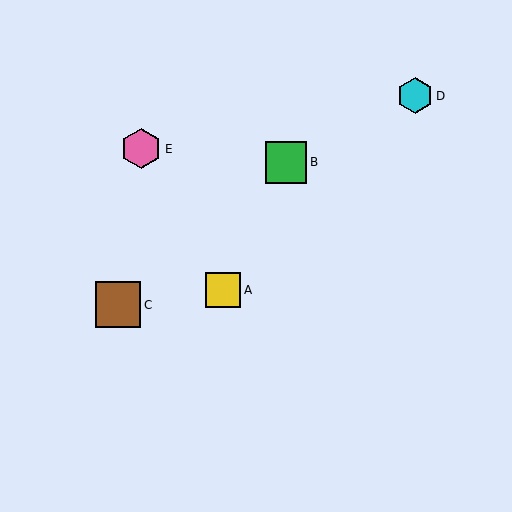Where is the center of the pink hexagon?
The center of the pink hexagon is at (141, 149).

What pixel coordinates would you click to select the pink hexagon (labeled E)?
Click at (141, 149) to select the pink hexagon E.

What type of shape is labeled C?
Shape C is a brown square.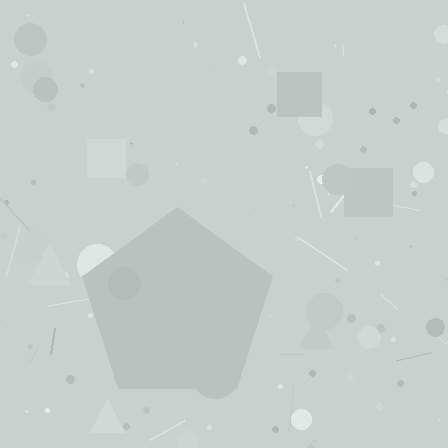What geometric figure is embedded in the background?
A pentagon is embedded in the background.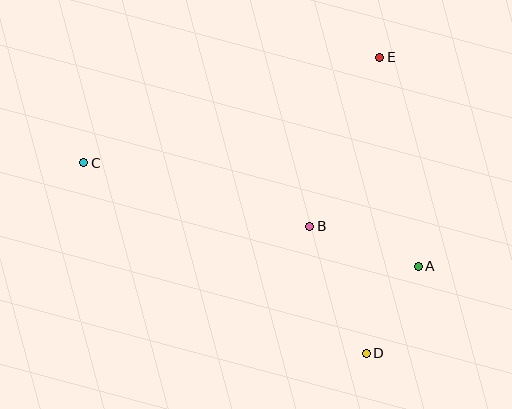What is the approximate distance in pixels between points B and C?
The distance between B and C is approximately 235 pixels.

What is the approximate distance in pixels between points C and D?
The distance between C and D is approximately 341 pixels.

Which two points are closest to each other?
Points A and D are closest to each other.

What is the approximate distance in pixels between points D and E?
The distance between D and E is approximately 296 pixels.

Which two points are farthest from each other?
Points A and C are farthest from each other.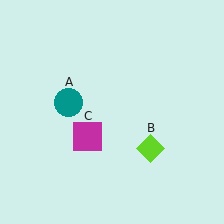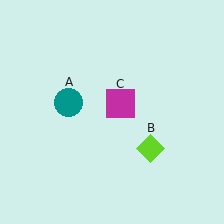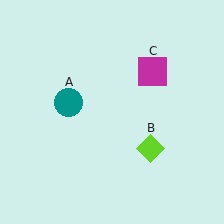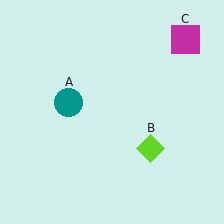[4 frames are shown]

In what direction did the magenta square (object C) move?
The magenta square (object C) moved up and to the right.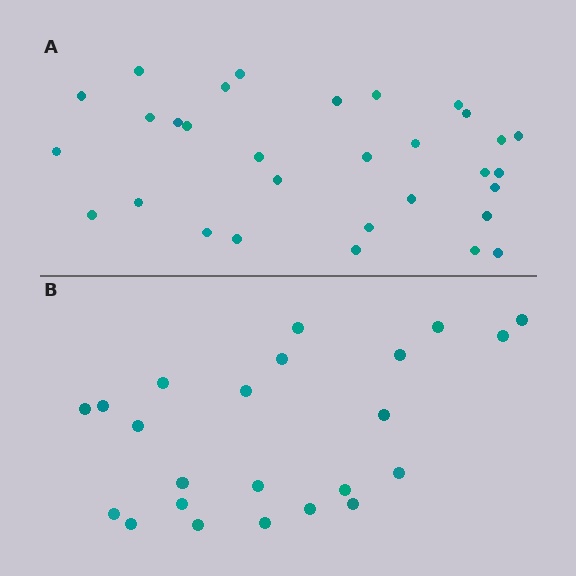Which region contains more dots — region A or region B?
Region A (the top region) has more dots.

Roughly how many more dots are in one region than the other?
Region A has roughly 8 or so more dots than region B.